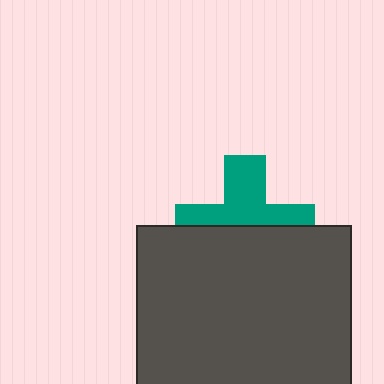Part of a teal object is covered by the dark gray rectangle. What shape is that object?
It is a cross.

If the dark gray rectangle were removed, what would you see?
You would see the complete teal cross.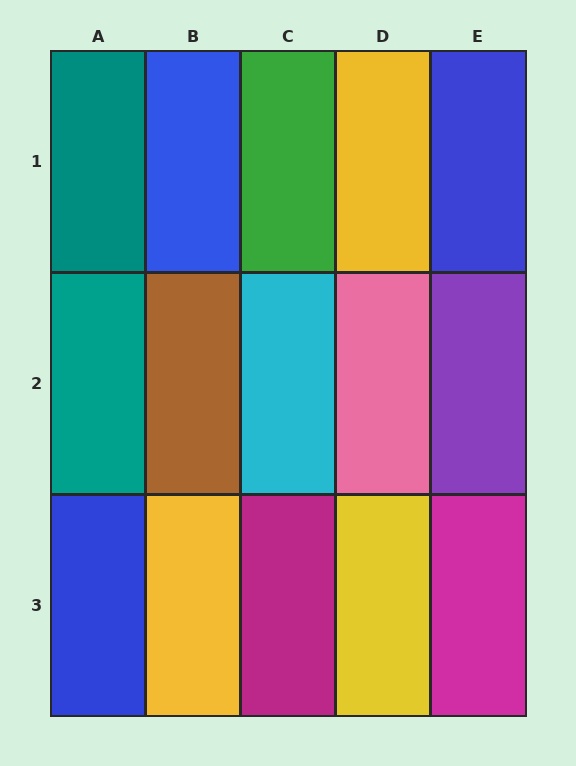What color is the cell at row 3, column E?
Magenta.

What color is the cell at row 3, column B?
Yellow.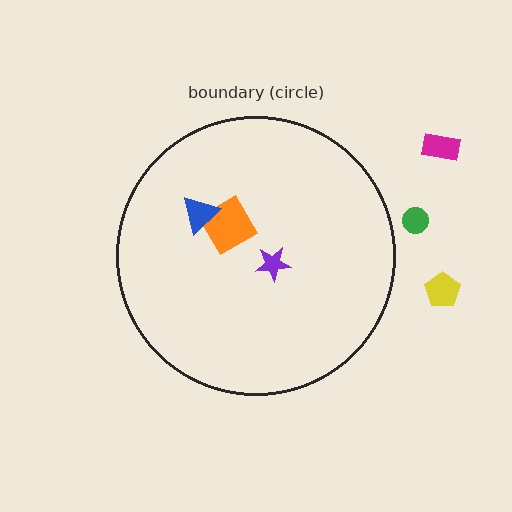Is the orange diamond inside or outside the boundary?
Inside.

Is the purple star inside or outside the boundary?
Inside.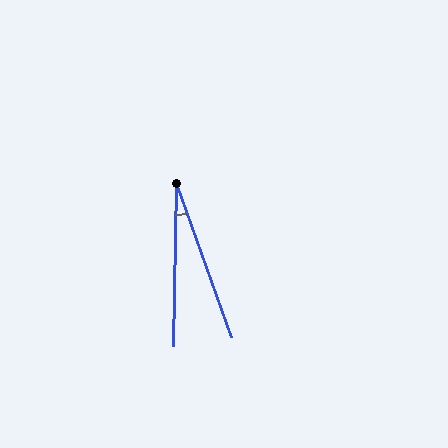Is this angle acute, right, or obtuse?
It is acute.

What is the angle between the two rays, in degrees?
Approximately 21 degrees.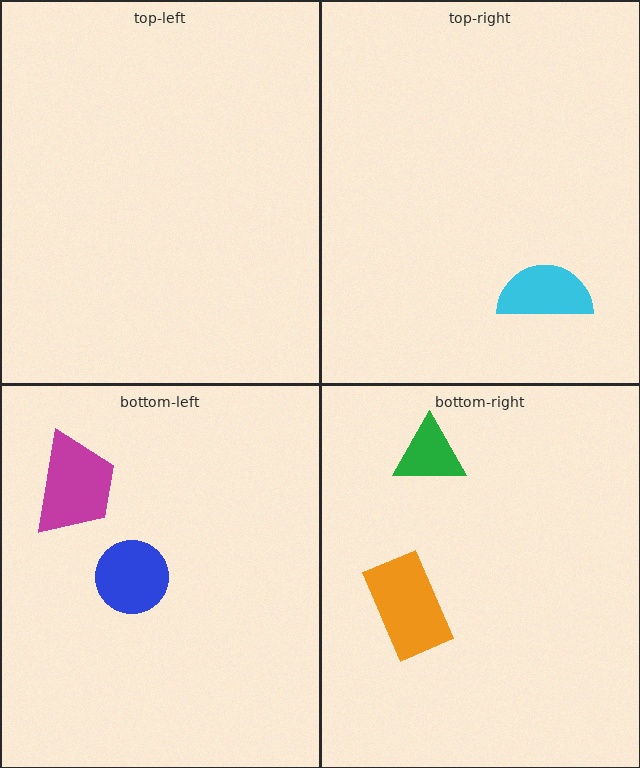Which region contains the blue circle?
The bottom-left region.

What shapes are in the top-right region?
The cyan semicircle.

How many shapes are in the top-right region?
1.